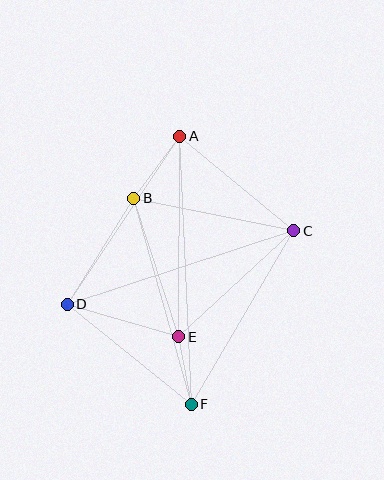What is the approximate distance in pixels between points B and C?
The distance between B and C is approximately 164 pixels.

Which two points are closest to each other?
Points E and F are closest to each other.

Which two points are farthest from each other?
Points A and F are farthest from each other.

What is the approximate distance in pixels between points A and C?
The distance between A and C is approximately 148 pixels.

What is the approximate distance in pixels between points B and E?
The distance between B and E is approximately 146 pixels.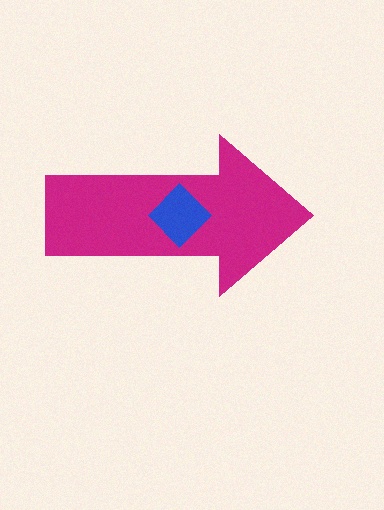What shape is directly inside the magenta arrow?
The blue diamond.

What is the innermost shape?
The blue diamond.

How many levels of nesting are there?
2.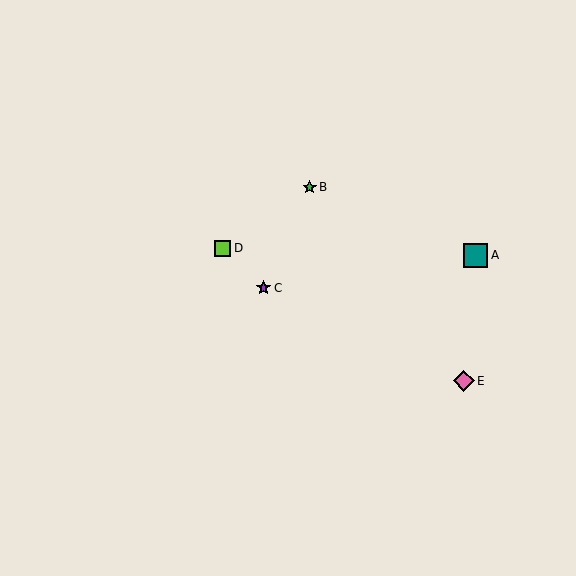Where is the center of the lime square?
The center of the lime square is at (223, 248).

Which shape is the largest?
The teal square (labeled A) is the largest.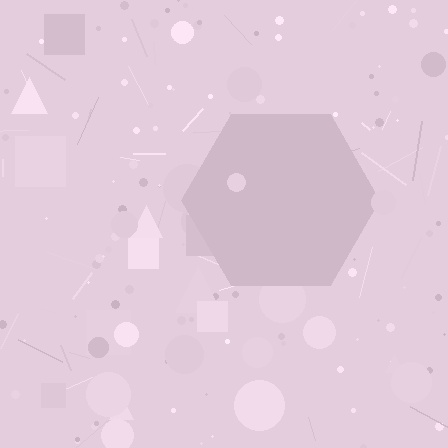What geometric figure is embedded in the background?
A hexagon is embedded in the background.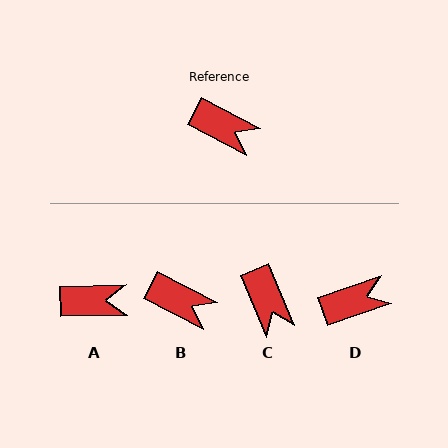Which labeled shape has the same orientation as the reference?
B.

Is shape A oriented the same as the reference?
No, it is off by about 29 degrees.